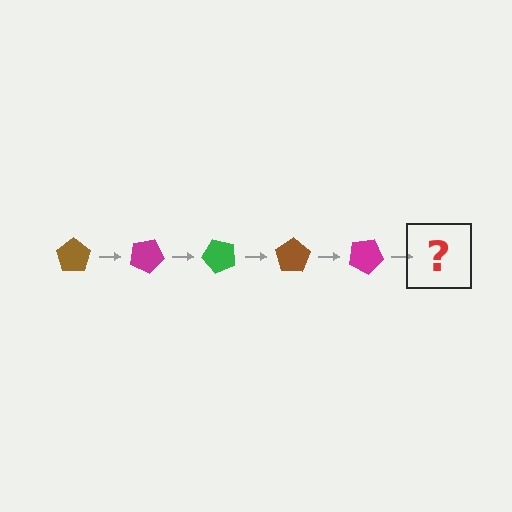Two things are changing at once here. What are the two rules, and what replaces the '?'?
The two rules are that it rotates 25 degrees each step and the color cycles through brown, magenta, and green. The '?' should be a green pentagon, rotated 125 degrees from the start.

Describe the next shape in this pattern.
It should be a green pentagon, rotated 125 degrees from the start.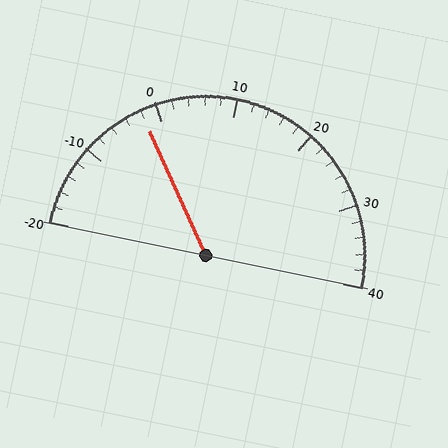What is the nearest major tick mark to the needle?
The nearest major tick mark is 0.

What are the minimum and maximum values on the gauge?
The gauge ranges from -20 to 40.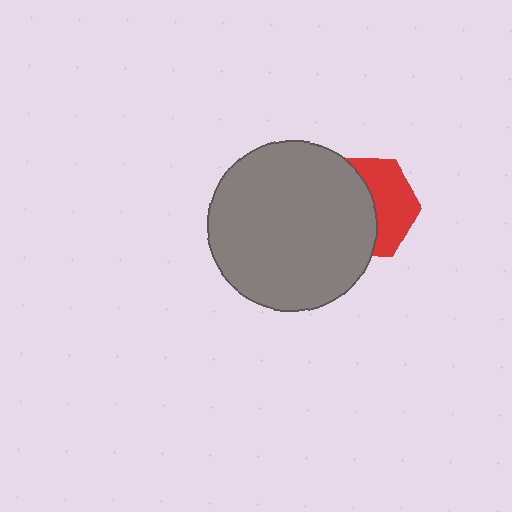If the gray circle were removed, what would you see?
You would see the complete red hexagon.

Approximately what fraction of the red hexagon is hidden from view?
Roughly 55% of the red hexagon is hidden behind the gray circle.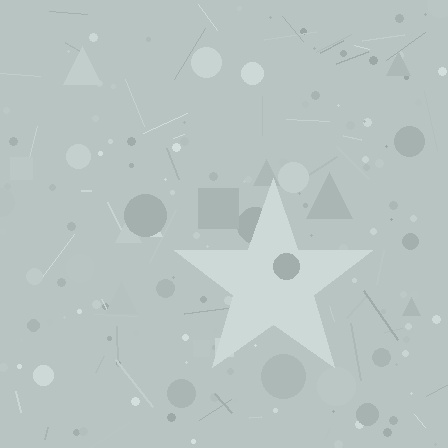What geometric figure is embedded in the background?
A star is embedded in the background.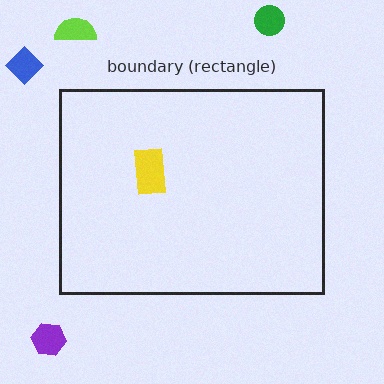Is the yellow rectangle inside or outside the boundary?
Inside.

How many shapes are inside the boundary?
1 inside, 4 outside.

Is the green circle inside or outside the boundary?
Outside.